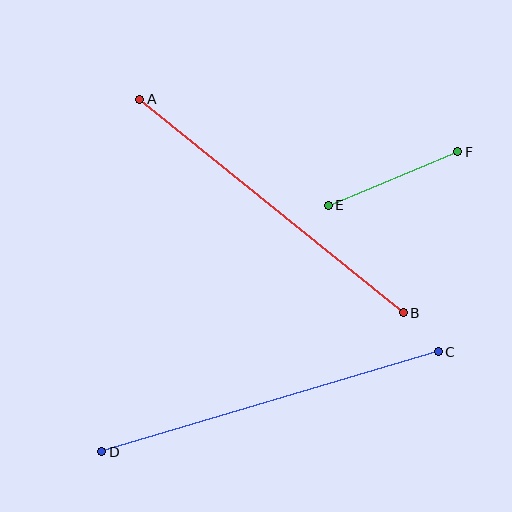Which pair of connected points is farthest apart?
Points C and D are farthest apart.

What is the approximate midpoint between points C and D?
The midpoint is at approximately (270, 402) pixels.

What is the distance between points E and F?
The distance is approximately 140 pixels.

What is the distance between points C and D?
The distance is approximately 351 pixels.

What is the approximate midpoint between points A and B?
The midpoint is at approximately (271, 206) pixels.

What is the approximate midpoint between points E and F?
The midpoint is at approximately (393, 178) pixels.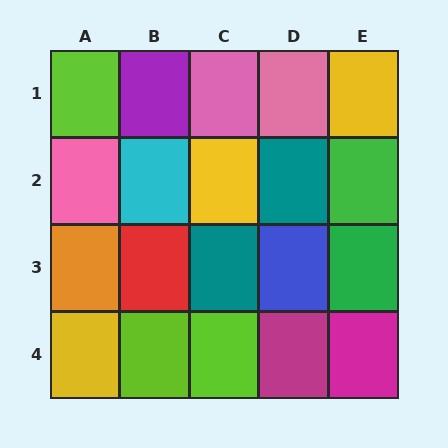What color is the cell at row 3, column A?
Orange.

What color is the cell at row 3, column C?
Teal.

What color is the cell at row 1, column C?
Pink.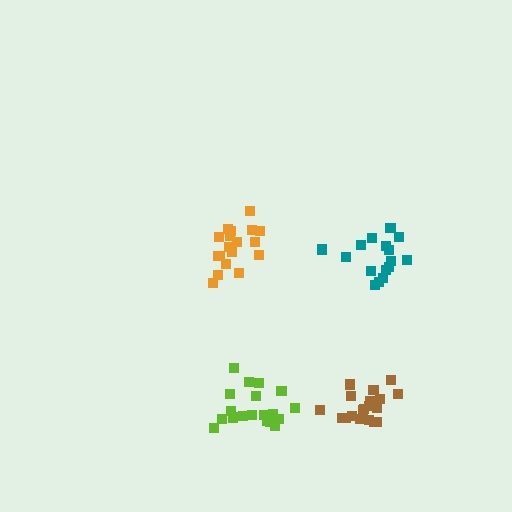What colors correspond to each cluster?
The clusters are colored: lime, teal, brown, orange.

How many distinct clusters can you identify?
There are 4 distinct clusters.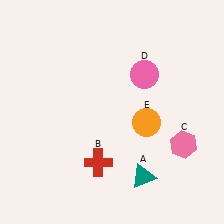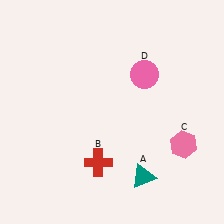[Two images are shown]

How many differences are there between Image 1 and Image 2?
There is 1 difference between the two images.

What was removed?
The orange circle (E) was removed in Image 2.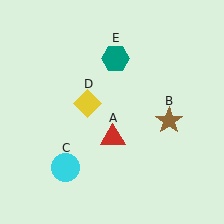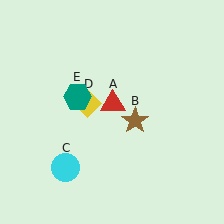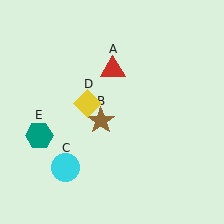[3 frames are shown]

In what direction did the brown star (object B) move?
The brown star (object B) moved left.